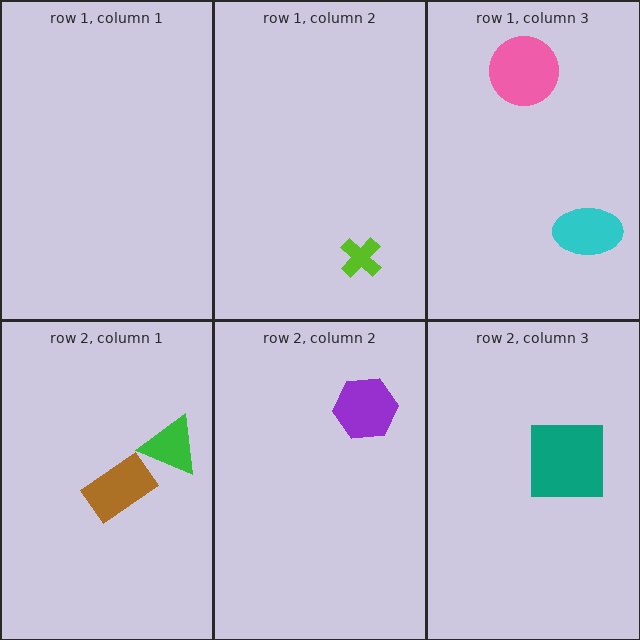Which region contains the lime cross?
The row 1, column 2 region.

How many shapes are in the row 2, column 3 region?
1.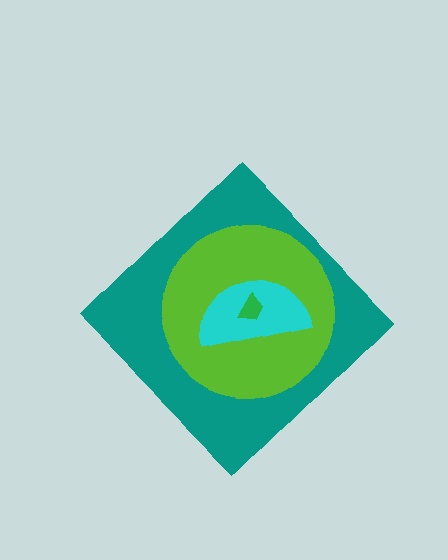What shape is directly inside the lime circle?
The cyan semicircle.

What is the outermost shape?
The teal diamond.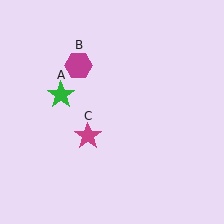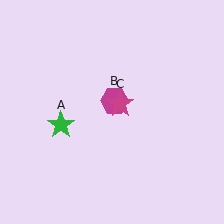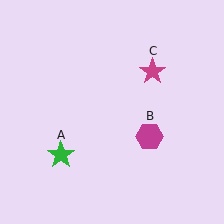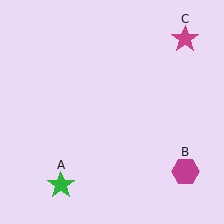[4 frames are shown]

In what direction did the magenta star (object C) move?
The magenta star (object C) moved up and to the right.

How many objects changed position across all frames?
3 objects changed position: green star (object A), magenta hexagon (object B), magenta star (object C).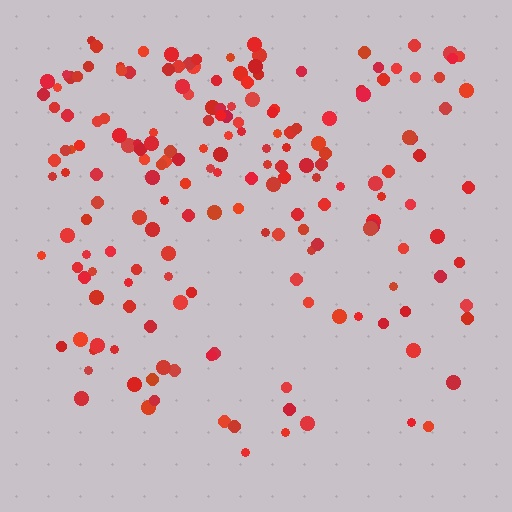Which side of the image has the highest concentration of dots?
The top.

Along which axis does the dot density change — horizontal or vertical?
Vertical.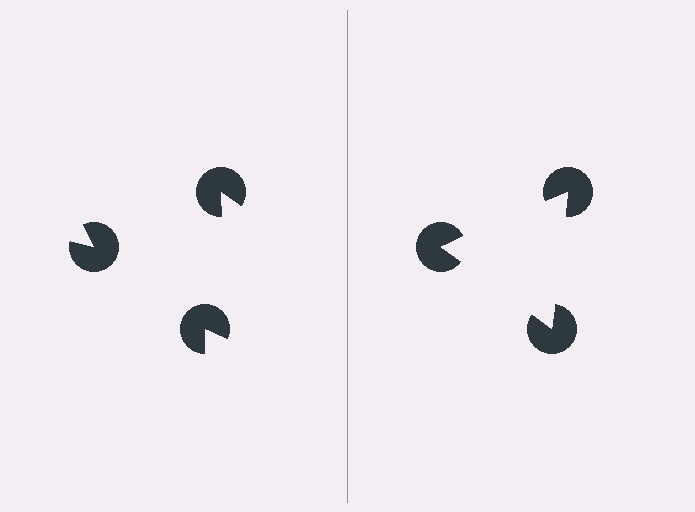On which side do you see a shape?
An illusory triangle appears on the right side. On the left side the wedge cuts are rotated, so no coherent shape forms.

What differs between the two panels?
The pac-man discs are positioned identically on both sides; only the wedge orientations differ. On the right they align to a triangle; on the left they are misaligned.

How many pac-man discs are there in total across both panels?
6 — 3 on each side.